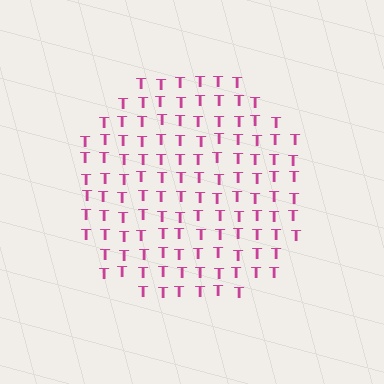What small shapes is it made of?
It is made of small letter T's.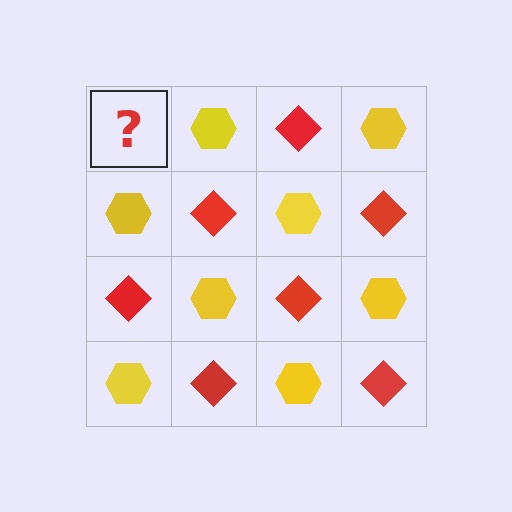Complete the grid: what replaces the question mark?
The question mark should be replaced with a red diamond.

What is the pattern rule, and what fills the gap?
The rule is that it alternates red diamond and yellow hexagon in a checkerboard pattern. The gap should be filled with a red diamond.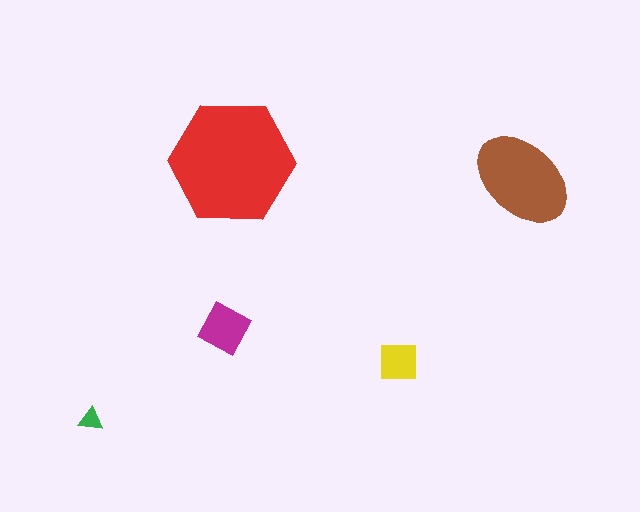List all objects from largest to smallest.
The red hexagon, the brown ellipse, the magenta diamond, the yellow square, the green triangle.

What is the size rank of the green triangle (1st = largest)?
5th.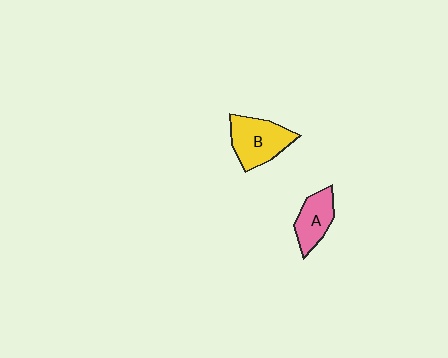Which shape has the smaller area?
Shape A (pink).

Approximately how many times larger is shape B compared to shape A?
Approximately 1.4 times.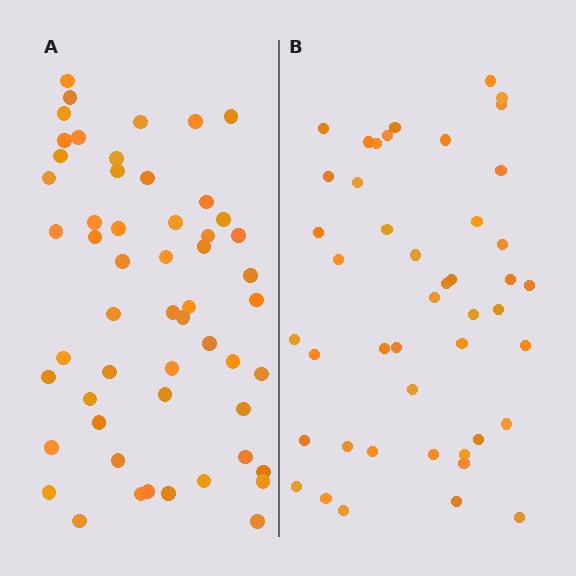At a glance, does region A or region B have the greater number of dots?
Region A (the left region) has more dots.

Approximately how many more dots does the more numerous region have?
Region A has roughly 8 or so more dots than region B.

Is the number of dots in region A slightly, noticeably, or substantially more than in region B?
Region A has only slightly more — the two regions are fairly close. The ratio is roughly 1.2 to 1.